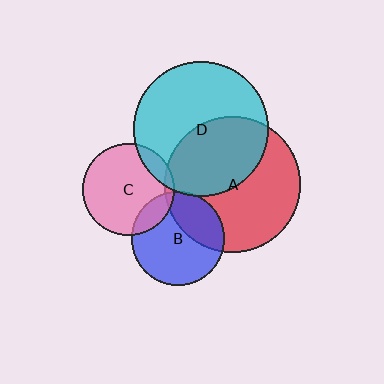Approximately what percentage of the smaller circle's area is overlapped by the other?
Approximately 30%.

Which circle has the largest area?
Circle A (red).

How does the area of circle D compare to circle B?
Approximately 2.1 times.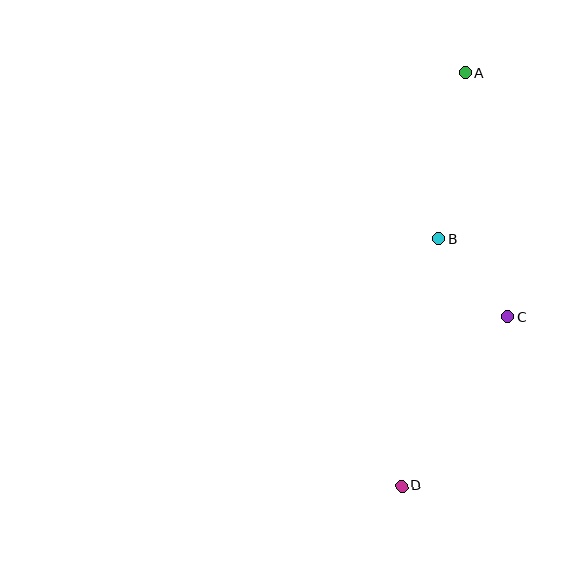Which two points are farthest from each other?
Points A and D are farthest from each other.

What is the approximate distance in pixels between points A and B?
The distance between A and B is approximately 169 pixels.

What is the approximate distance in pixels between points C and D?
The distance between C and D is approximately 200 pixels.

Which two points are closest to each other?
Points B and C are closest to each other.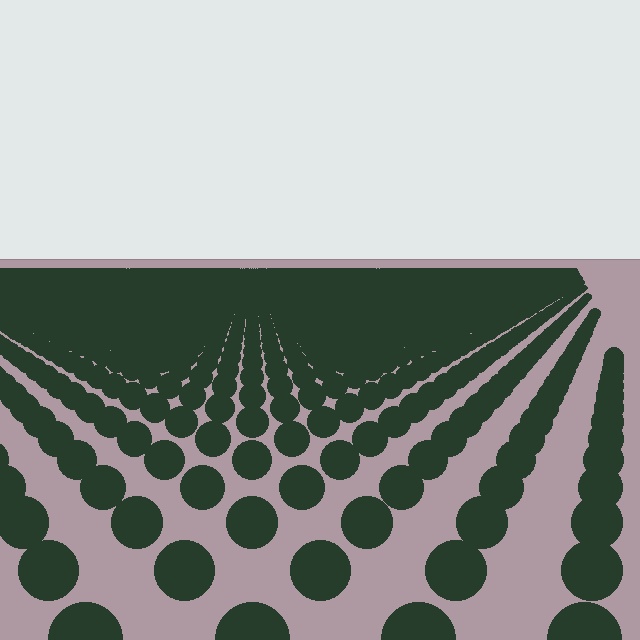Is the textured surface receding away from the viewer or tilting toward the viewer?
The surface is receding away from the viewer. Texture elements get smaller and denser toward the top.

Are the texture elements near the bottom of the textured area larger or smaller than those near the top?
Larger. Near the bottom, elements are closer to the viewer and appear at a bigger on-screen size.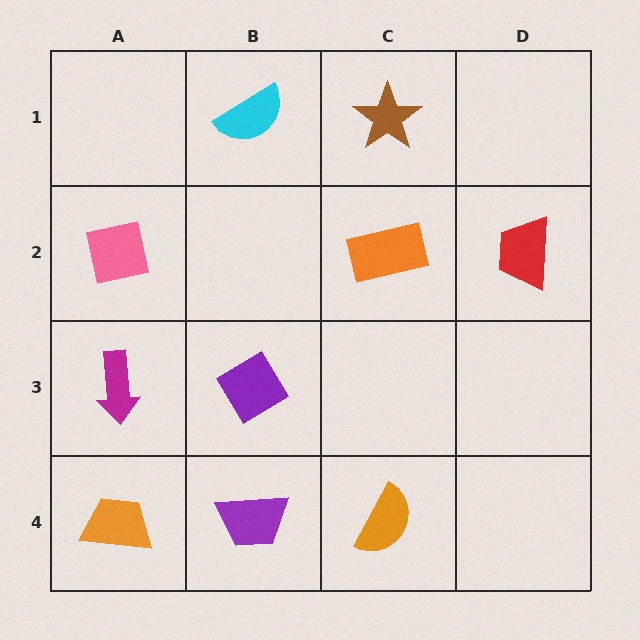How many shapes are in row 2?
3 shapes.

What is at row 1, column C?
A brown star.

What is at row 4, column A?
An orange trapezoid.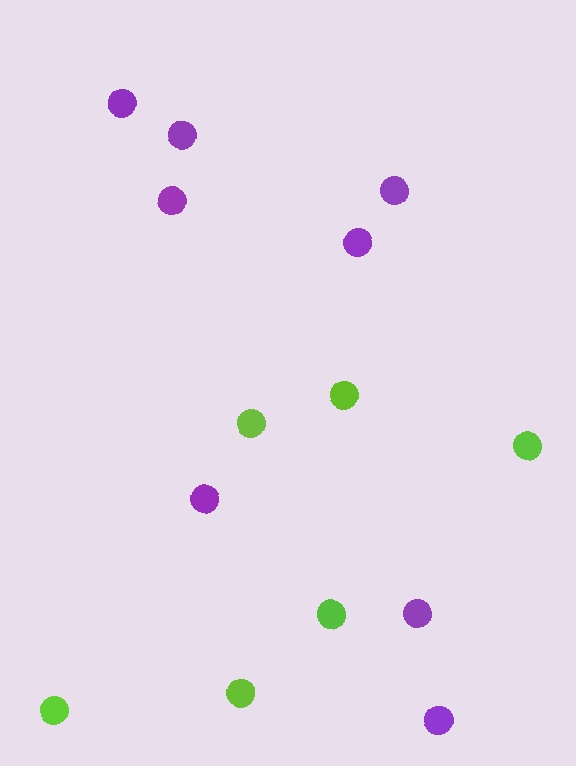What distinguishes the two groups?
There are 2 groups: one group of lime circles (6) and one group of purple circles (8).